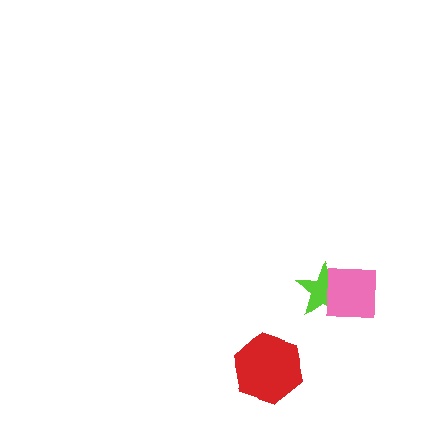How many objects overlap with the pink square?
1 object overlaps with the pink square.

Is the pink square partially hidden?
No, no other shape covers it.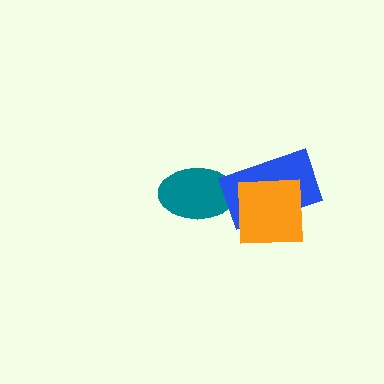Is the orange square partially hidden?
No, no other shape covers it.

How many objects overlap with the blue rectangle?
2 objects overlap with the blue rectangle.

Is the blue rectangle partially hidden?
Yes, it is partially covered by another shape.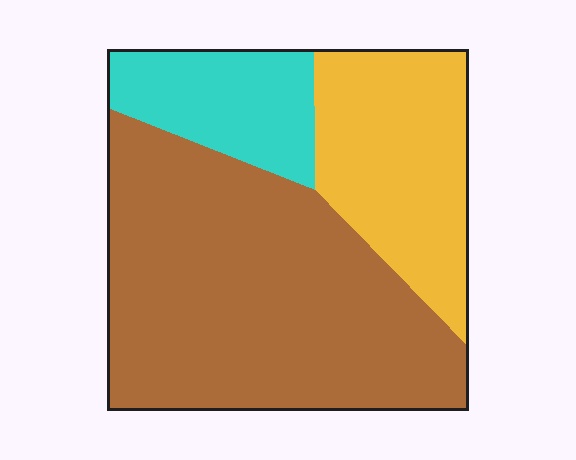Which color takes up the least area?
Cyan, at roughly 15%.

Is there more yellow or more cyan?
Yellow.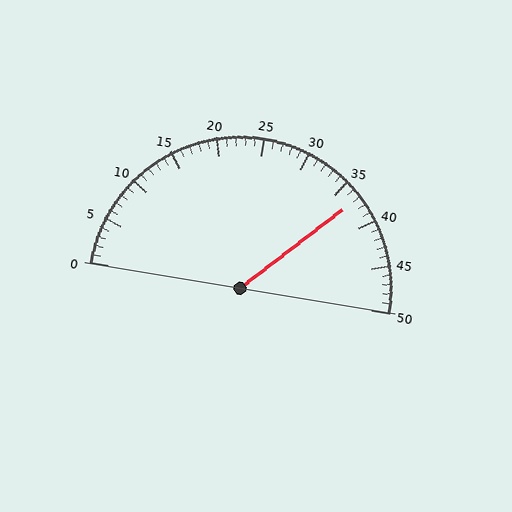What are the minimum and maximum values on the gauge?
The gauge ranges from 0 to 50.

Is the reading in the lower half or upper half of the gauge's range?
The reading is in the upper half of the range (0 to 50).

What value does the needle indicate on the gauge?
The needle indicates approximately 37.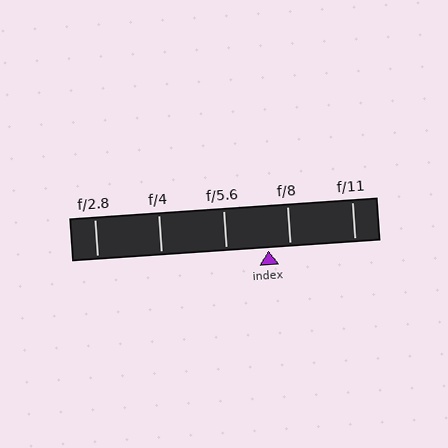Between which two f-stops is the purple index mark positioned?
The index mark is between f/5.6 and f/8.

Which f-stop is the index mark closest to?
The index mark is closest to f/8.